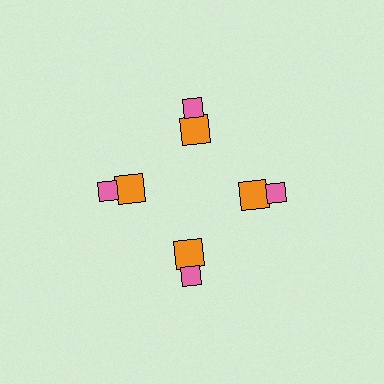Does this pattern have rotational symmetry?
Yes, this pattern has 4-fold rotational symmetry. It looks the same after rotating 90 degrees around the center.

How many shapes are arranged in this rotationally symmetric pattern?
There are 8 shapes, arranged in 4 groups of 2.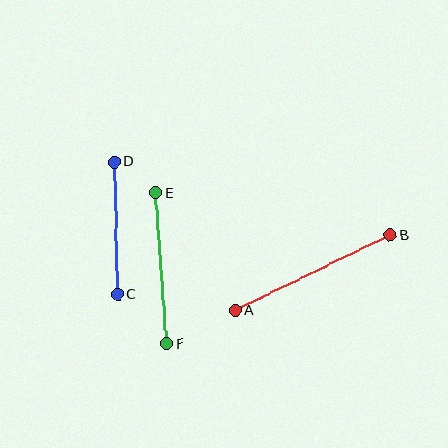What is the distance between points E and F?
The distance is approximately 151 pixels.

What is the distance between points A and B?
The distance is approximately 172 pixels.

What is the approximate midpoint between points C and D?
The midpoint is at approximately (116, 228) pixels.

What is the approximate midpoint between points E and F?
The midpoint is at approximately (161, 269) pixels.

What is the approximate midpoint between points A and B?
The midpoint is at approximately (313, 273) pixels.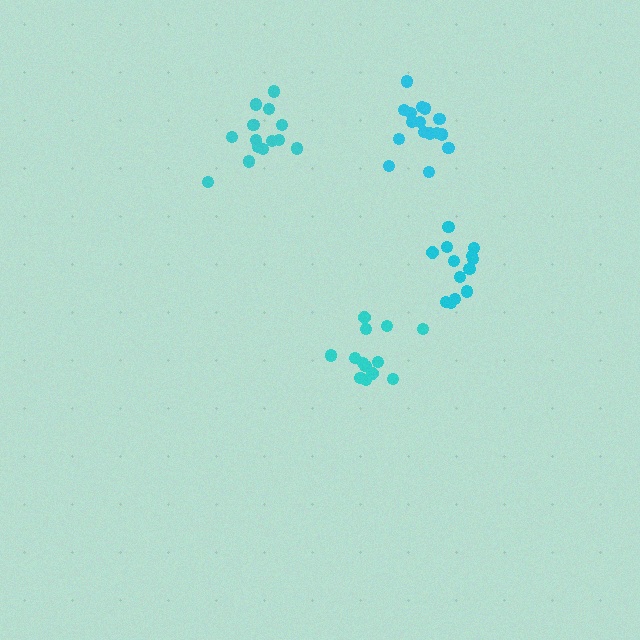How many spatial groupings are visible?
There are 4 spatial groupings.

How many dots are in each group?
Group 1: 13 dots, Group 2: 14 dots, Group 3: 14 dots, Group 4: 16 dots (57 total).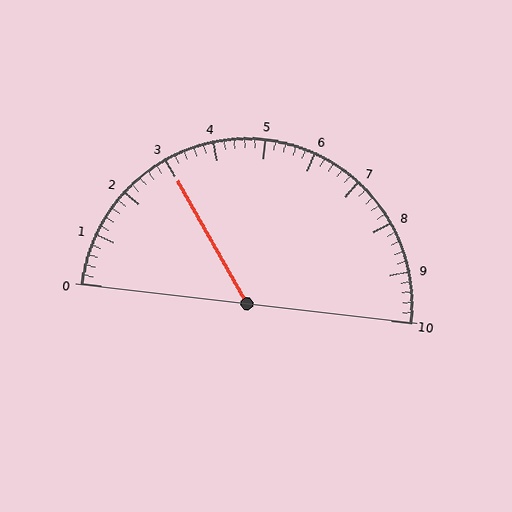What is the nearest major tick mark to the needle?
The nearest major tick mark is 3.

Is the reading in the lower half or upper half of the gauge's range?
The reading is in the lower half of the range (0 to 10).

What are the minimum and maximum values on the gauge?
The gauge ranges from 0 to 10.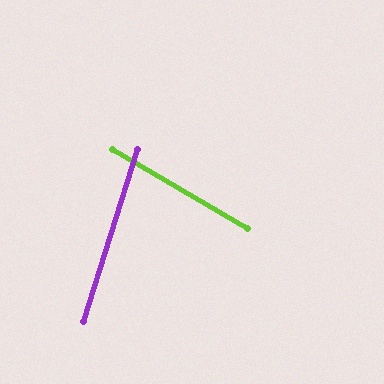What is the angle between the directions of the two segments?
Approximately 77 degrees.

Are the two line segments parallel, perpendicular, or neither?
Neither parallel nor perpendicular — they differ by about 77°.